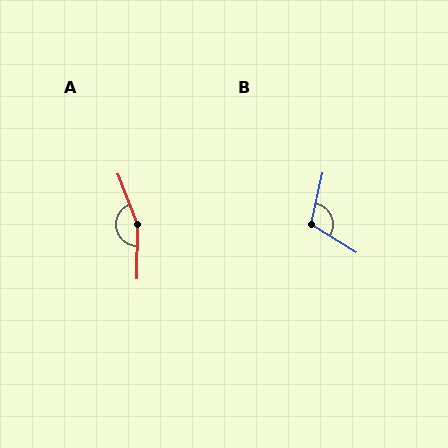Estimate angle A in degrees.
Approximately 159 degrees.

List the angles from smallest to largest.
B (109°), A (159°).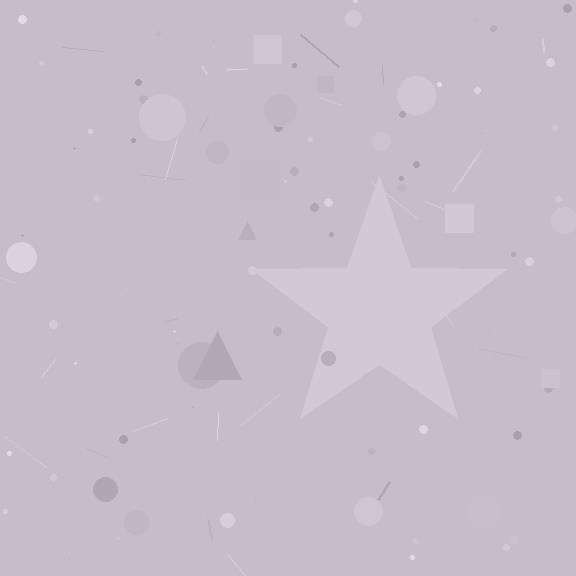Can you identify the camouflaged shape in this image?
The camouflaged shape is a star.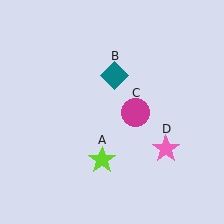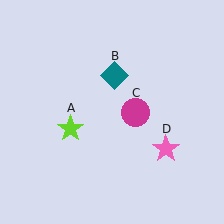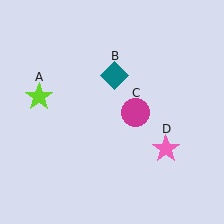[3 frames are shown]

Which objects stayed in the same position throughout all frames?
Teal diamond (object B) and magenta circle (object C) and pink star (object D) remained stationary.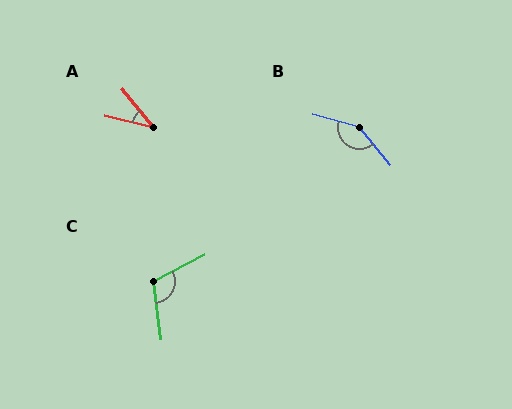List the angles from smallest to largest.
A (37°), C (111°), B (145°).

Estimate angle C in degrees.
Approximately 111 degrees.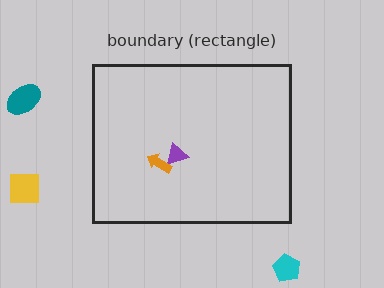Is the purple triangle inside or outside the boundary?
Inside.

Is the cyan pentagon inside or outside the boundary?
Outside.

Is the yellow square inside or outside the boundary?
Outside.